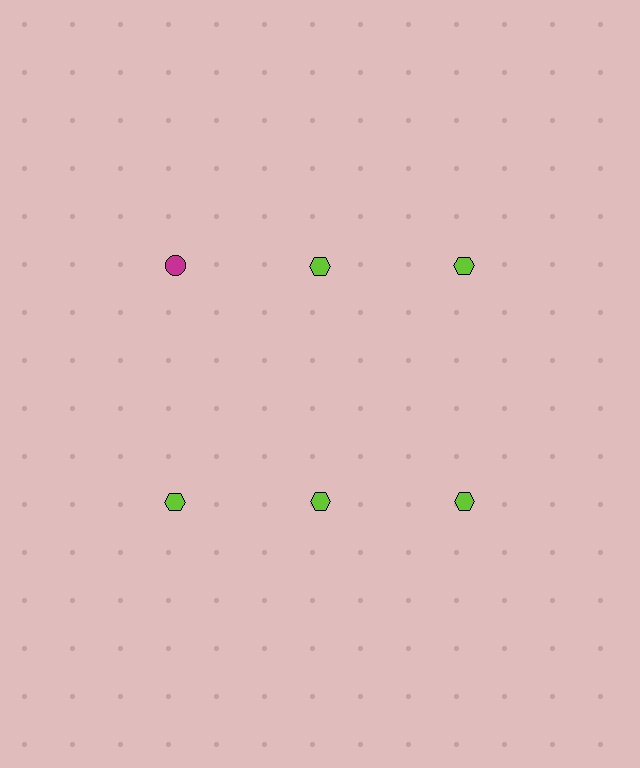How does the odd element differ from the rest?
It differs in both color (magenta instead of lime) and shape (circle instead of hexagon).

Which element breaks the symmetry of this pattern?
The magenta circle in the top row, leftmost column breaks the symmetry. All other shapes are lime hexagons.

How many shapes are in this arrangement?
There are 6 shapes arranged in a grid pattern.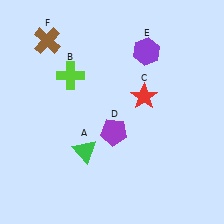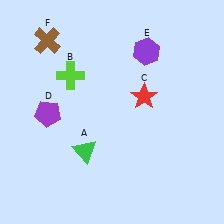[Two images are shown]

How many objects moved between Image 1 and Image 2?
1 object moved between the two images.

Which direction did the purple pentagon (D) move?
The purple pentagon (D) moved left.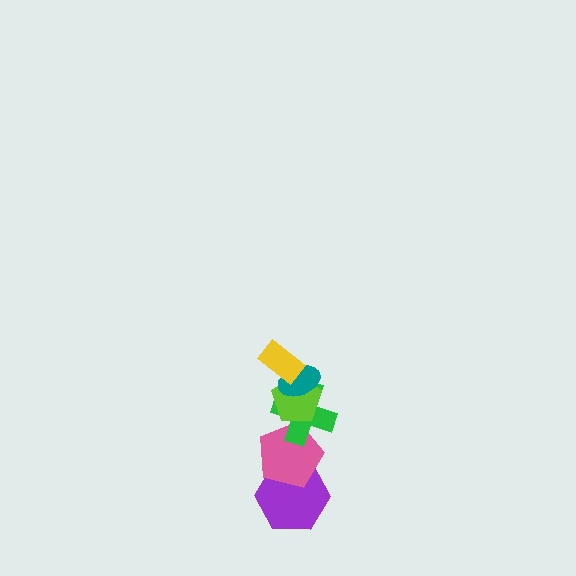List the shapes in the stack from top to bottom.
From top to bottom: the yellow rectangle, the teal ellipse, the lime pentagon, the green cross, the pink pentagon, the purple hexagon.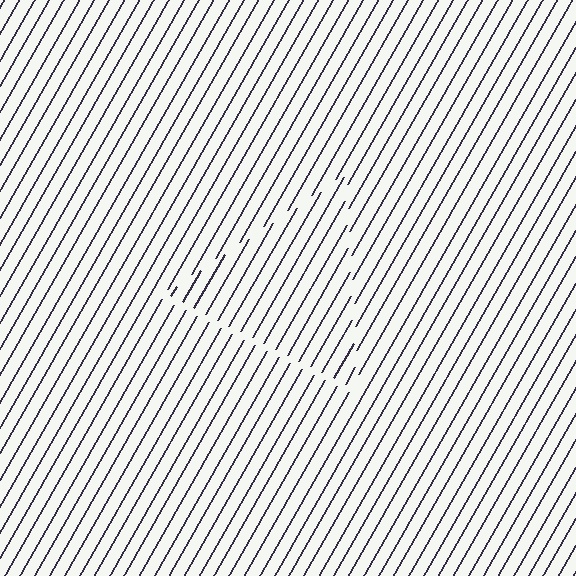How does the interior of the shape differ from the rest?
The interior of the shape contains the same grating, shifted by half a period — the contour is defined by the phase discontinuity where line-ends from the inner and outer gratings abut.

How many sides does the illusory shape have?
3 sides — the line-ends trace a triangle.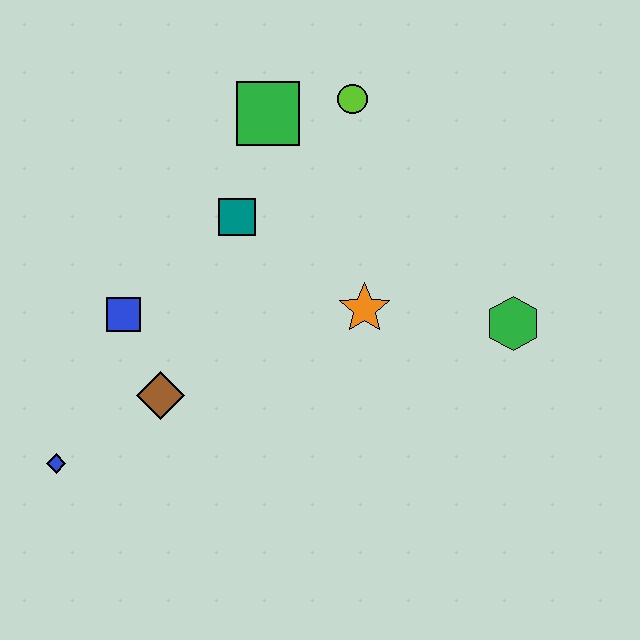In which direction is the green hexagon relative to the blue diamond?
The green hexagon is to the right of the blue diamond.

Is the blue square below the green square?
Yes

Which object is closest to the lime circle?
The green square is closest to the lime circle.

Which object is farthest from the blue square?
The green hexagon is farthest from the blue square.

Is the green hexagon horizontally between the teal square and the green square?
No